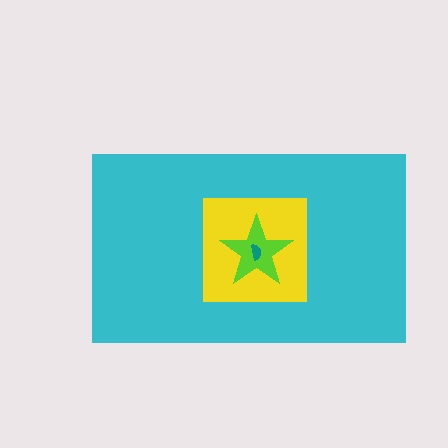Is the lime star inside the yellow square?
Yes.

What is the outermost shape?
The cyan rectangle.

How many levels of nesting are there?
4.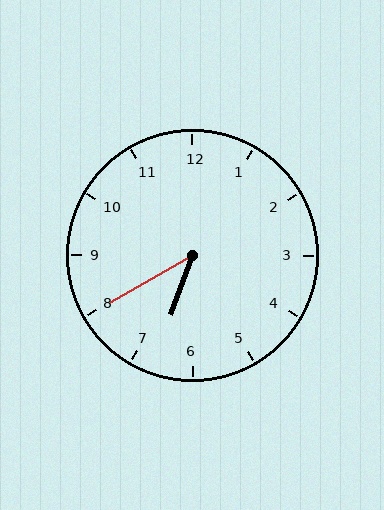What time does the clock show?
6:40.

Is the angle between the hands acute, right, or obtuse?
It is acute.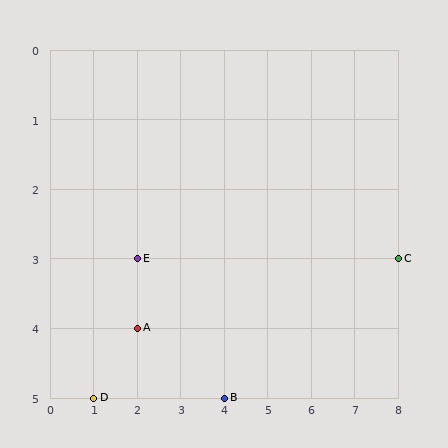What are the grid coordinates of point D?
Point D is at grid coordinates (1, 5).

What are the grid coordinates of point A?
Point A is at grid coordinates (2, 4).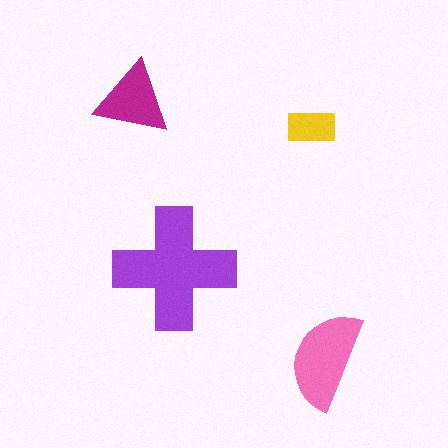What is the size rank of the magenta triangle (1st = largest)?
3rd.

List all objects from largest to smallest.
The purple cross, the pink semicircle, the magenta triangle, the yellow rectangle.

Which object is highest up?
The magenta triangle is topmost.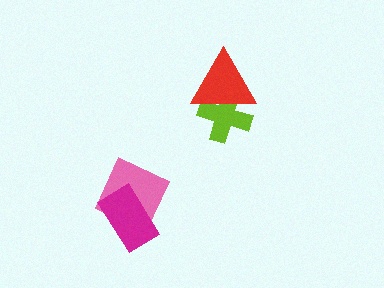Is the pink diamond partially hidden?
Yes, it is partially covered by another shape.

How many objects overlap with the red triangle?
1 object overlaps with the red triangle.